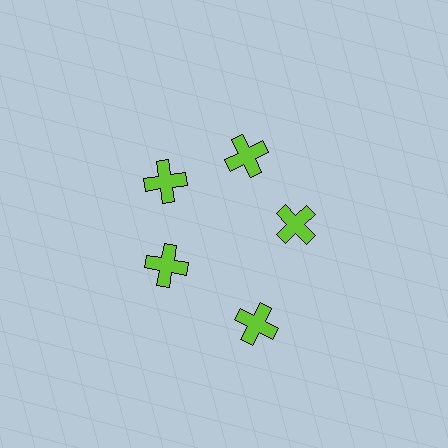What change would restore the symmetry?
The symmetry would be restored by moving it inward, back onto the ring so that all 5 crosses sit at equal angles and equal distance from the center.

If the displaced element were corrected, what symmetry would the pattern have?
It would have 5-fold rotational symmetry — the pattern would map onto itself every 72 degrees.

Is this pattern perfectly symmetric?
No. The 5 lime crosses are arranged in a ring, but one element near the 5 o'clock position is pushed outward from the center, breaking the 5-fold rotational symmetry.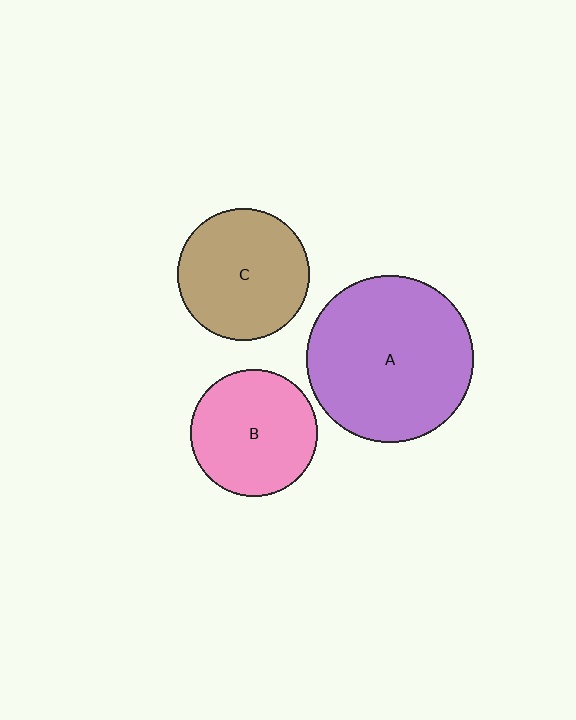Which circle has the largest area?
Circle A (purple).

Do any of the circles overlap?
No, none of the circles overlap.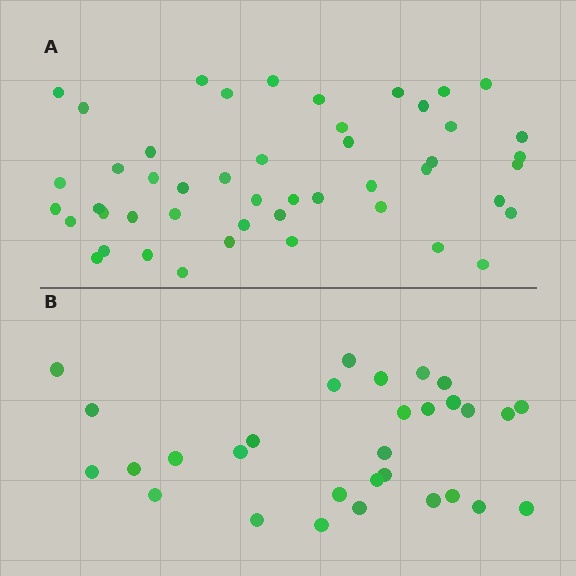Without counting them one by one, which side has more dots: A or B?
Region A (the top region) has more dots.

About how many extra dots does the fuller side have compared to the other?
Region A has approximately 20 more dots than region B.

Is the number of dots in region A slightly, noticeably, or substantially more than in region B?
Region A has substantially more. The ratio is roughly 1.6 to 1.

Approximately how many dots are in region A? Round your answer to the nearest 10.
About 50 dots. (The exact count is 48, which rounds to 50.)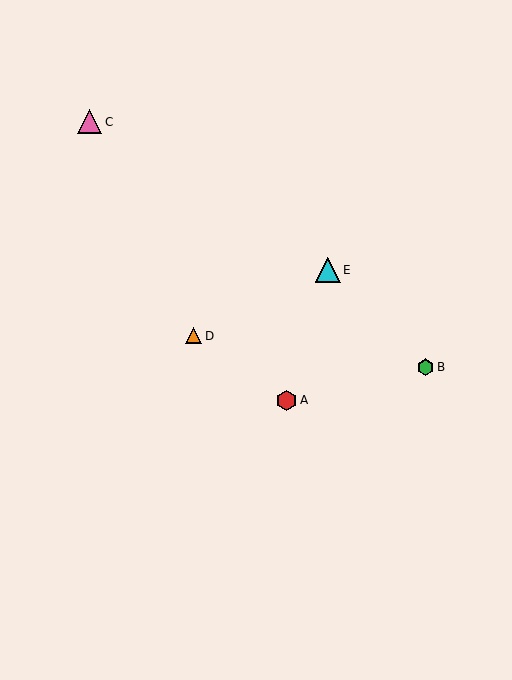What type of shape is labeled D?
Shape D is an orange triangle.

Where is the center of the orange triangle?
The center of the orange triangle is at (194, 336).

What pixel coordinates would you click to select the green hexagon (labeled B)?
Click at (426, 367) to select the green hexagon B.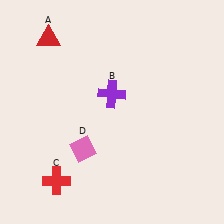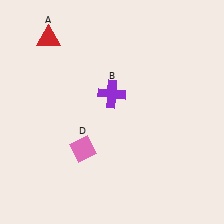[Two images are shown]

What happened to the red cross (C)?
The red cross (C) was removed in Image 2. It was in the bottom-left area of Image 1.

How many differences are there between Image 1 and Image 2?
There is 1 difference between the two images.